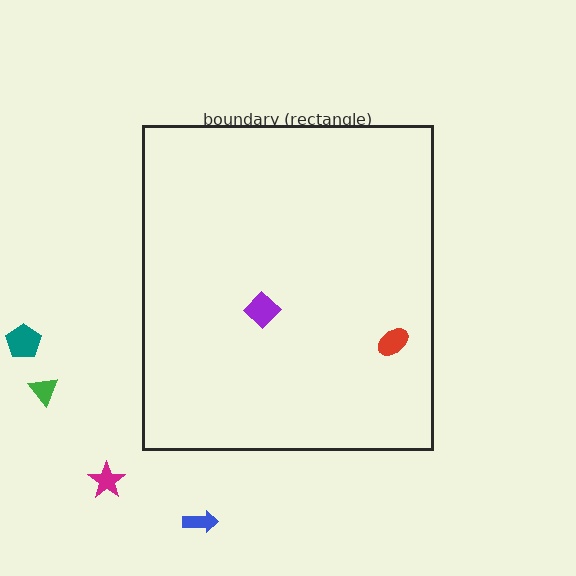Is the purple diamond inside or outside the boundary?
Inside.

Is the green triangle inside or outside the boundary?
Outside.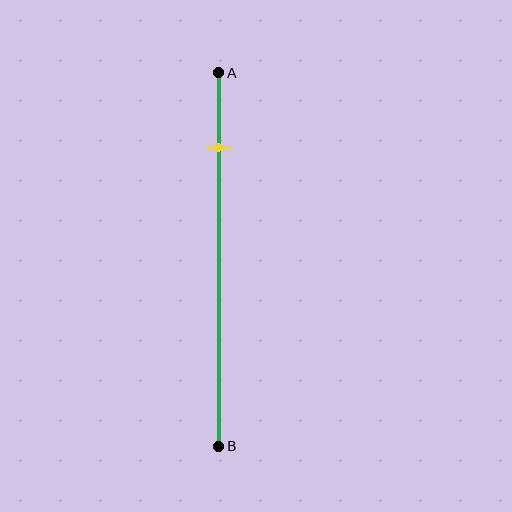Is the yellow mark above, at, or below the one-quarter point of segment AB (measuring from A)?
The yellow mark is above the one-quarter point of segment AB.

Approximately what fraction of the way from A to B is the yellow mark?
The yellow mark is approximately 20% of the way from A to B.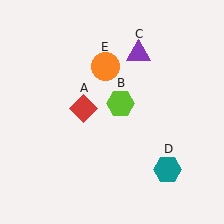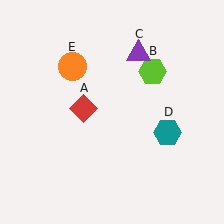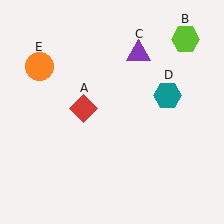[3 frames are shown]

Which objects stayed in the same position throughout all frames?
Red diamond (object A) and purple triangle (object C) remained stationary.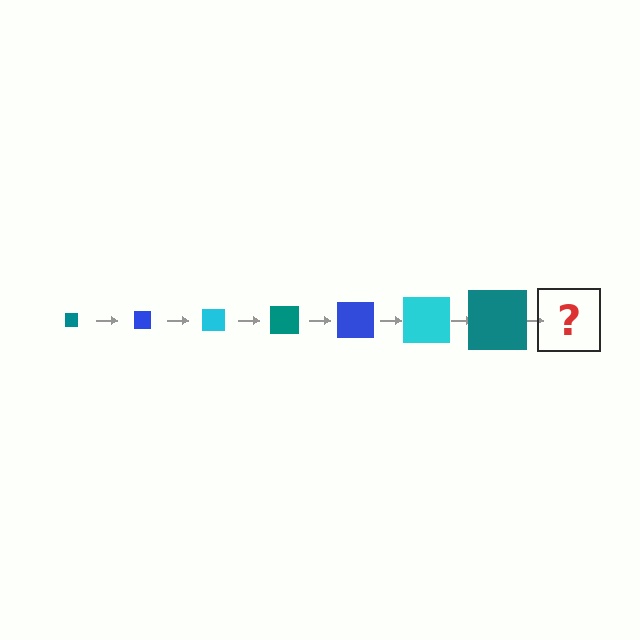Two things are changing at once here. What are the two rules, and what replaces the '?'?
The two rules are that the square grows larger each step and the color cycles through teal, blue, and cyan. The '?' should be a blue square, larger than the previous one.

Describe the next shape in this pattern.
It should be a blue square, larger than the previous one.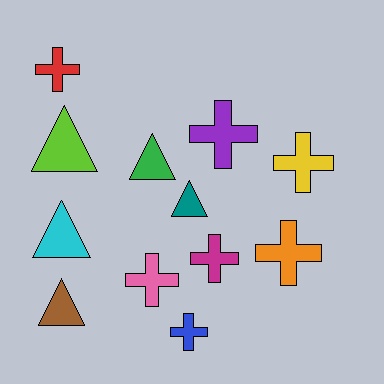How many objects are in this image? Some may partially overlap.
There are 12 objects.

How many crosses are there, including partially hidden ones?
There are 7 crosses.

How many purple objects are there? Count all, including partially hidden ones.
There is 1 purple object.